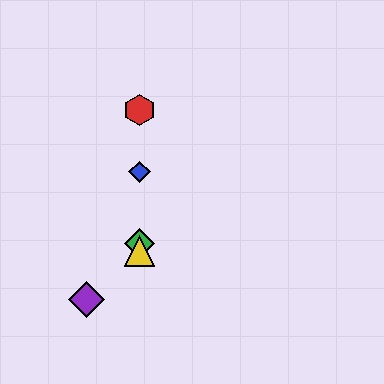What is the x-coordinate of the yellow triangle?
The yellow triangle is at x≈140.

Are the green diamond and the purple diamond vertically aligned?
No, the green diamond is at x≈140 and the purple diamond is at x≈87.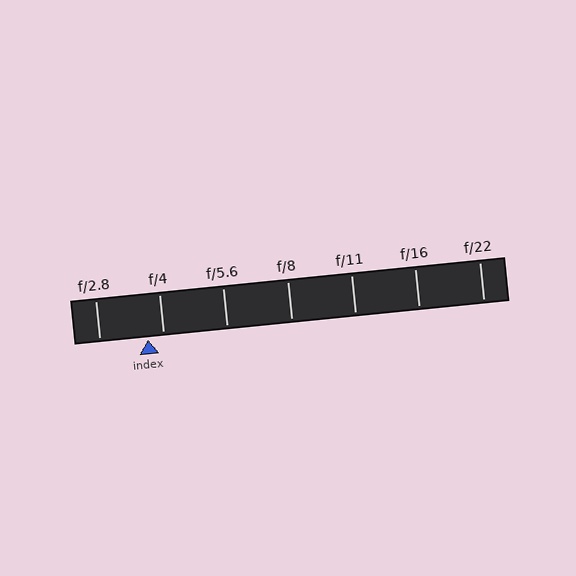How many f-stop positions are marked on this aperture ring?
There are 7 f-stop positions marked.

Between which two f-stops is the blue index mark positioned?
The index mark is between f/2.8 and f/4.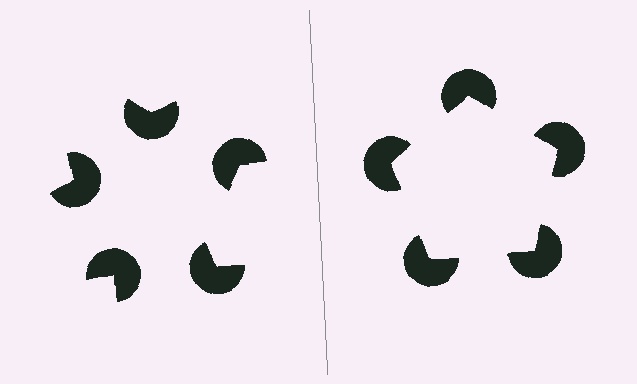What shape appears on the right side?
An illusory pentagon.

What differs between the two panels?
The pac-man discs are positioned identically on both sides; only the wedge orientations differ. On the right they align to a pentagon; on the left they are misaligned.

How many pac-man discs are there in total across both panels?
10 — 5 on each side.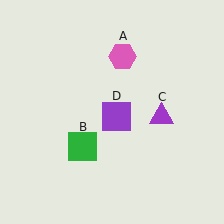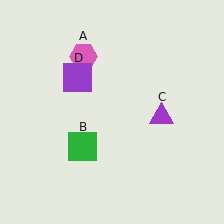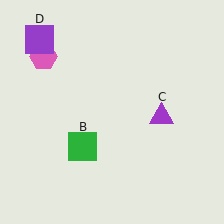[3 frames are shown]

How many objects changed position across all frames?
2 objects changed position: pink hexagon (object A), purple square (object D).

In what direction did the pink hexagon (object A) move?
The pink hexagon (object A) moved left.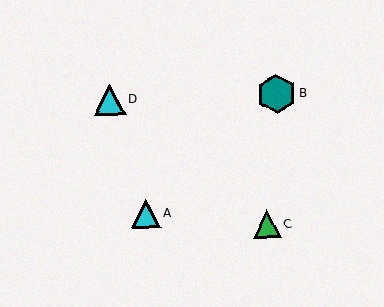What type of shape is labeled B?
Shape B is a teal hexagon.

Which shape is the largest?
The teal hexagon (labeled B) is the largest.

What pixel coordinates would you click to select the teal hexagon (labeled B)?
Click at (276, 94) to select the teal hexagon B.